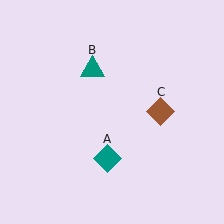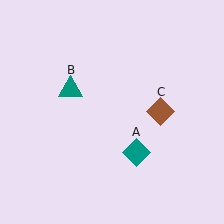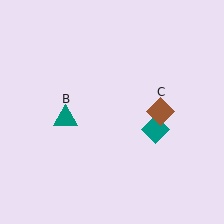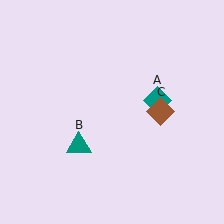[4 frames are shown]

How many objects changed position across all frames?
2 objects changed position: teal diamond (object A), teal triangle (object B).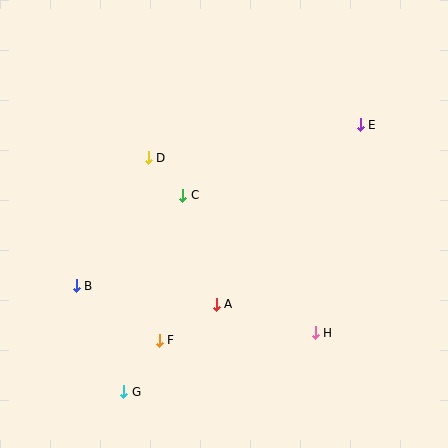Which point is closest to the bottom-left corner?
Point G is closest to the bottom-left corner.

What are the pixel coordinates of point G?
Point G is at (124, 392).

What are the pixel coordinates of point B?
Point B is at (76, 286).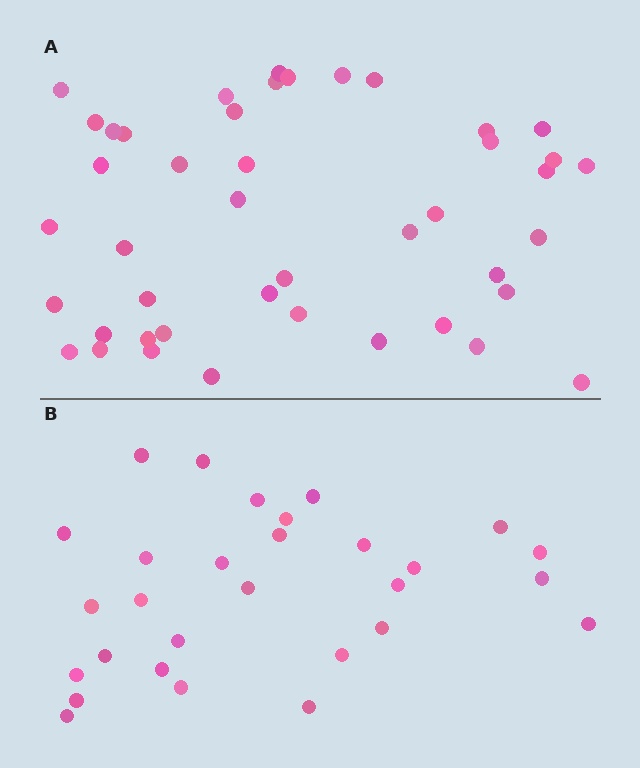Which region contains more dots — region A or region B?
Region A (the top region) has more dots.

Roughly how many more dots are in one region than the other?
Region A has approximately 15 more dots than region B.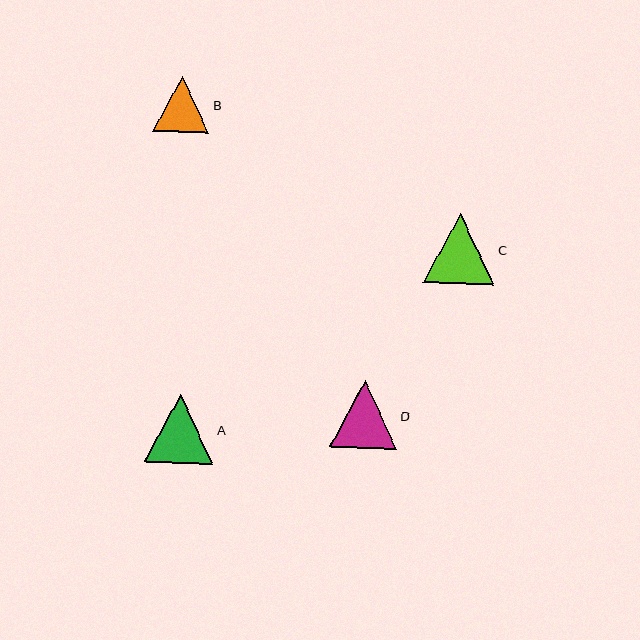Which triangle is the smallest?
Triangle B is the smallest with a size of approximately 56 pixels.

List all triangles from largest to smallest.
From largest to smallest: C, A, D, B.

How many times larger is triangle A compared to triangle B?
Triangle A is approximately 1.2 times the size of triangle B.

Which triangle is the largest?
Triangle C is the largest with a size of approximately 71 pixels.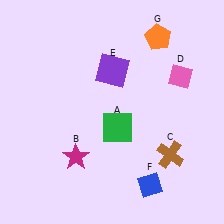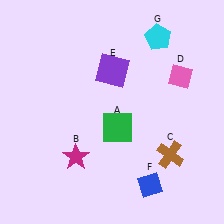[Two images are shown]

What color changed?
The pentagon (G) changed from orange in Image 1 to cyan in Image 2.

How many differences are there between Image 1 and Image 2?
There is 1 difference between the two images.